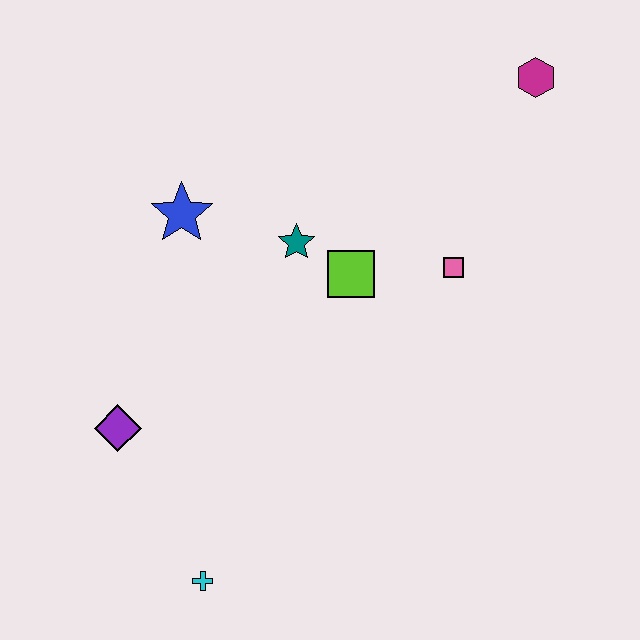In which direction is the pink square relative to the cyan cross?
The pink square is above the cyan cross.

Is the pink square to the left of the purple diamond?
No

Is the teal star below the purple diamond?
No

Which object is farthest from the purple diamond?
The magenta hexagon is farthest from the purple diamond.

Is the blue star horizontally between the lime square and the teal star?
No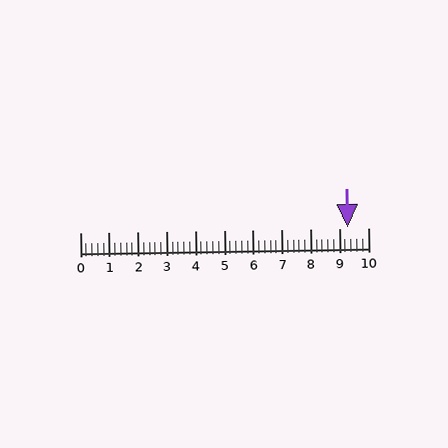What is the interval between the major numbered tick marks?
The major tick marks are spaced 1 units apart.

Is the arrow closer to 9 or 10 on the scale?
The arrow is closer to 9.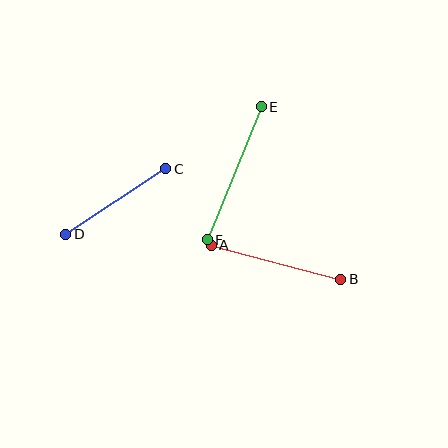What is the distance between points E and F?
The distance is approximately 144 pixels.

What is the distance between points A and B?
The distance is approximately 134 pixels.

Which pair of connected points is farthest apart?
Points E and F are farthest apart.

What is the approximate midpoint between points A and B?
The midpoint is at approximately (276, 262) pixels.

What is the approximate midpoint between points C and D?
The midpoint is at approximately (116, 201) pixels.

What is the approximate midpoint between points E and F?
The midpoint is at approximately (234, 173) pixels.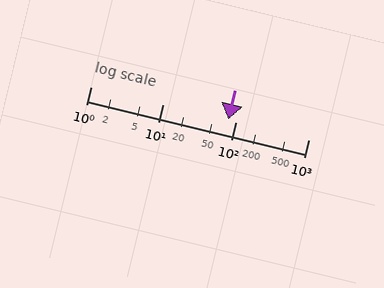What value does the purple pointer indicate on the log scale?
The pointer indicates approximately 78.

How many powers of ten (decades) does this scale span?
The scale spans 3 decades, from 1 to 1000.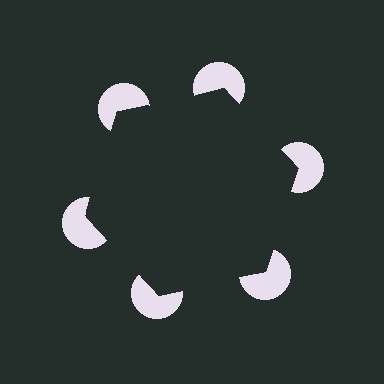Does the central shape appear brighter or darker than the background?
It typically appears slightly darker than the background, even though no actual brightness change is drawn.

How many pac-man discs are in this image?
There are 6 — one at each vertex of the illusory hexagon.